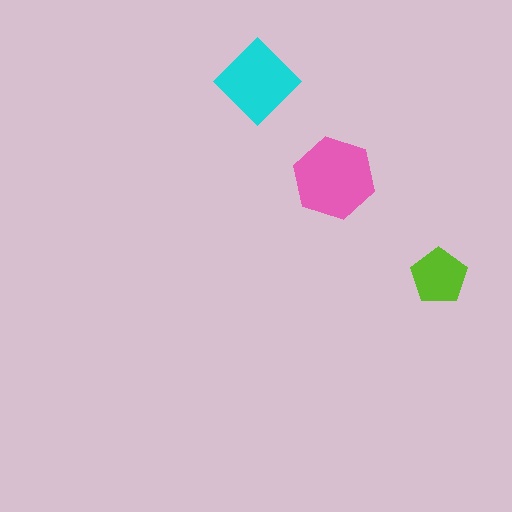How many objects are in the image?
There are 3 objects in the image.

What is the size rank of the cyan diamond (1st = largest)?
2nd.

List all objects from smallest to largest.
The lime pentagon, the cyan diamond, the pink hexagon.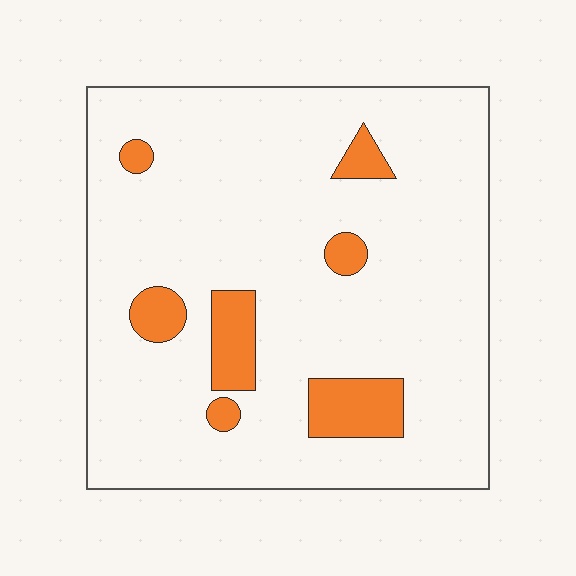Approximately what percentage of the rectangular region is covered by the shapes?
Approximately 10%.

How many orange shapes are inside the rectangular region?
7.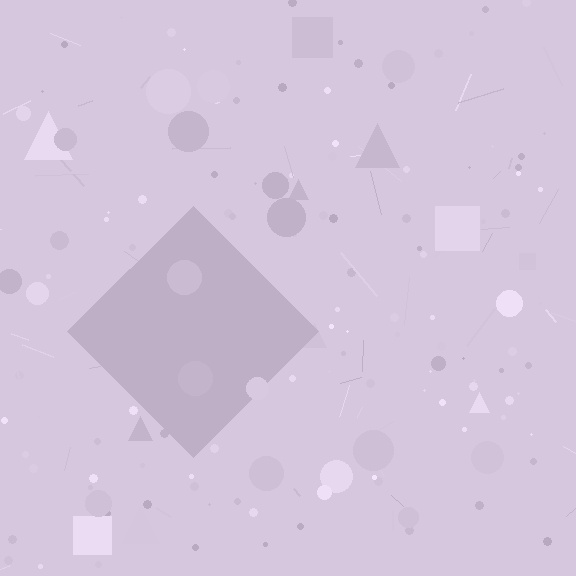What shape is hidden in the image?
A diamond is hidden in the image.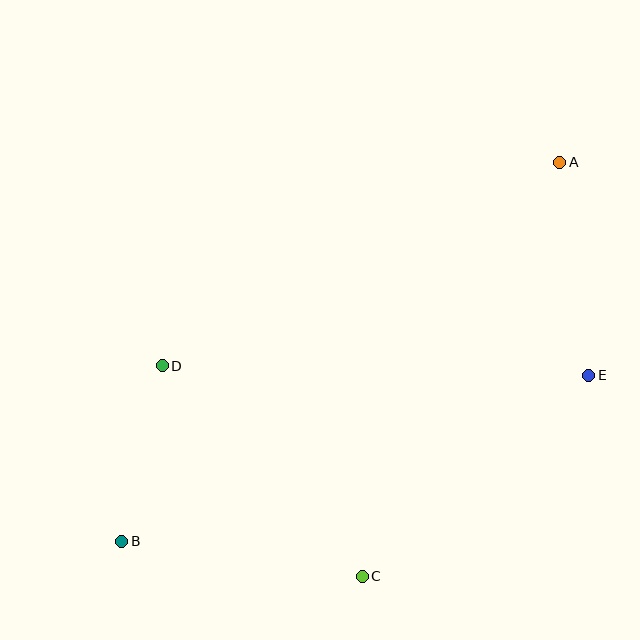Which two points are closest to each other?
Points B and D are closest to each other.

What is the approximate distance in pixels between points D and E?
The distance between D and E is approximately 426 pixels.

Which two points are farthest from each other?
Points A and B are farthest from each other.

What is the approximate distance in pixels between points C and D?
The distance between C and D is approximately 290 pixels.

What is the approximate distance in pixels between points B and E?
The distance between B and E is approximately 496 pixels.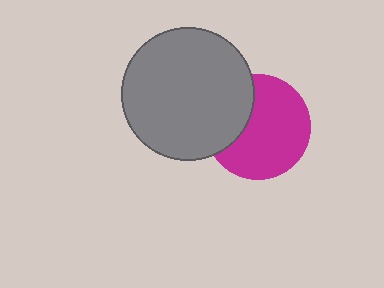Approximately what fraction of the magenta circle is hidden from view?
Roughly 30% of the magenta circle is hidden behind the gray circle.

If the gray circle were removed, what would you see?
You would see the complete magenta circle.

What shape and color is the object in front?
The object in front is a gray circle.